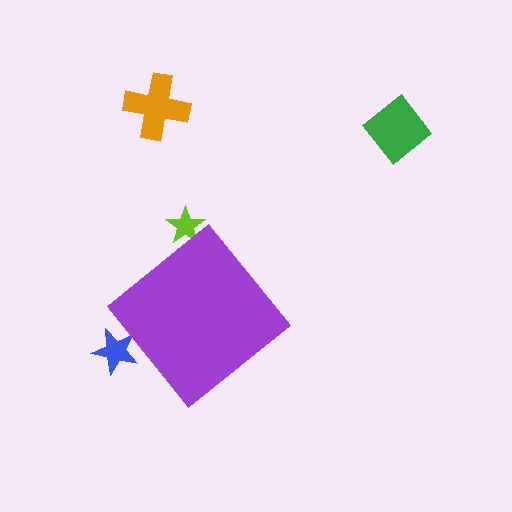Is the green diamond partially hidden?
No, the green diamond is fully visible.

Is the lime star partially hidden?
Yes, the lime star is partially hidden behind the purple diamond.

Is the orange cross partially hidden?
No, the orange cross is fully visible.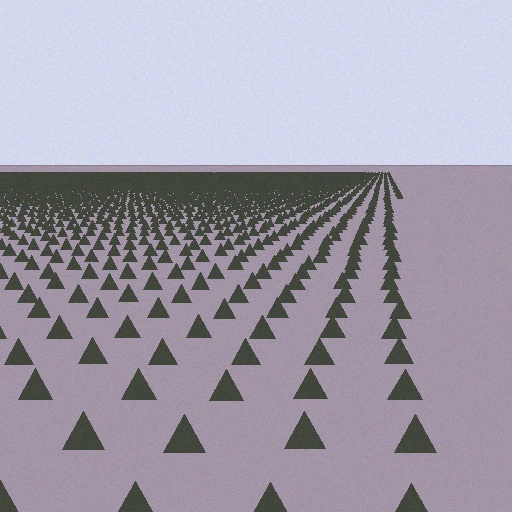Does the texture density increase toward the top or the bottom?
Density increases toward the top.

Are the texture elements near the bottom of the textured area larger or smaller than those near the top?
Larger. Near the bottom, elements are closer to the viewer and appear at a bigger on-screen size.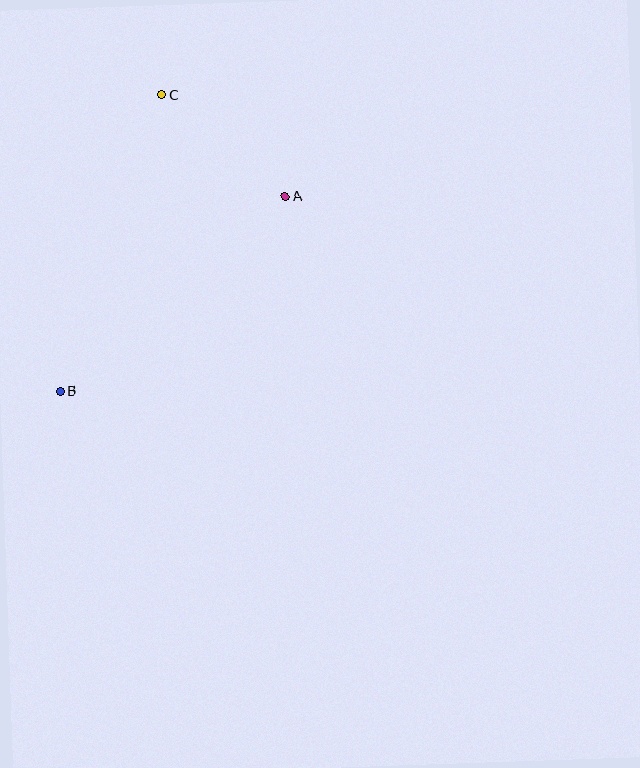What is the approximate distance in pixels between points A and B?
The distance between A and B is approximately 298 pixels.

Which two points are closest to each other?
Points A and C are closest to each other.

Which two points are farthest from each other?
Points B and C are farthest from each other.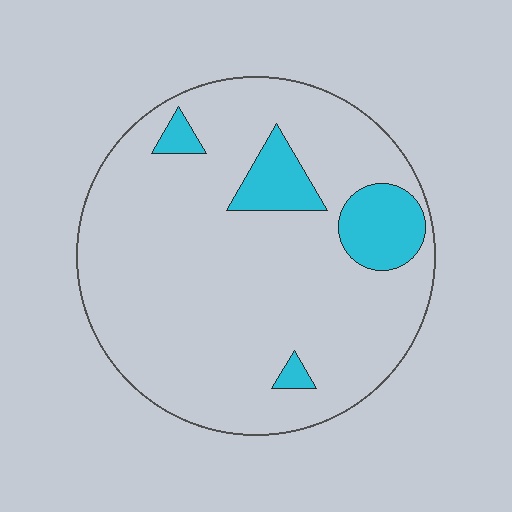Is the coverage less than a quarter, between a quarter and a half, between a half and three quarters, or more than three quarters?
Less than a quarter.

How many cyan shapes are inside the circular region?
4.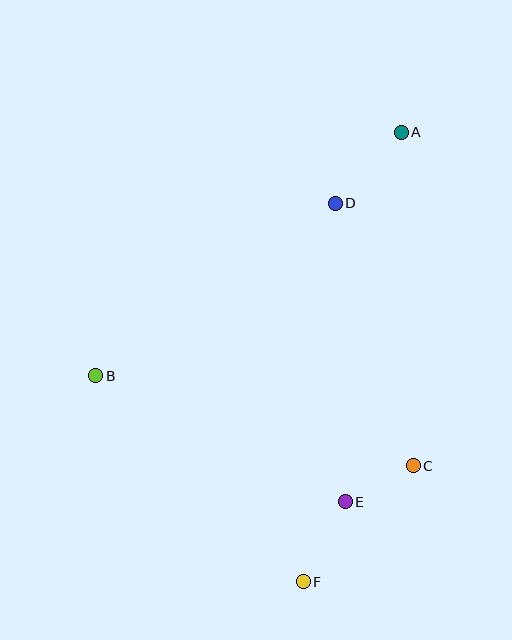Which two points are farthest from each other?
Points A and F are farthest from each other.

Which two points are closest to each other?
Points C and E are closest to each other.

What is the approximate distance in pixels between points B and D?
The distance between B and D is approximately 295 pixels.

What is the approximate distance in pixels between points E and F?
The distance between E and F is approximately 90 pixels.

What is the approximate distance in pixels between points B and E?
The distance between B and E is approximately 280 pixels.